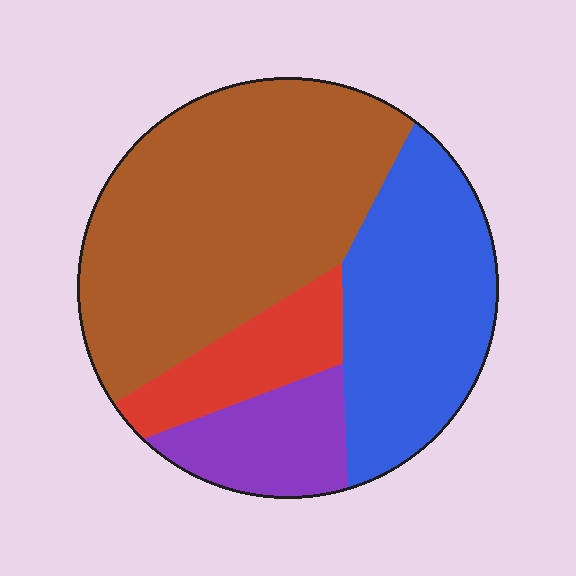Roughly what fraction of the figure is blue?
Blue covers around 30% of the figure.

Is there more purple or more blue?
Blue.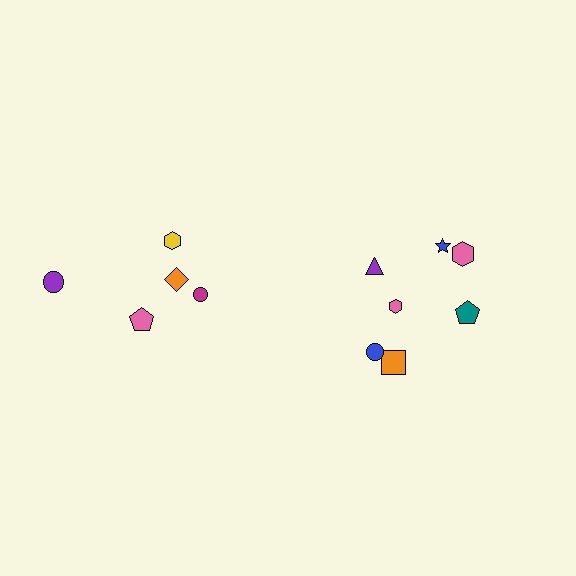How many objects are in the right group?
There are 7 objects.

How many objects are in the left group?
There are 5 objects.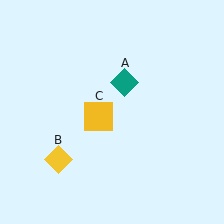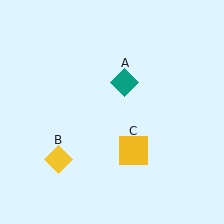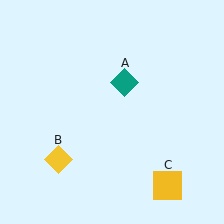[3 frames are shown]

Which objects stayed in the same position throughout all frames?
Teal diamond (object A) and yellow diamond (object B) remained stationary.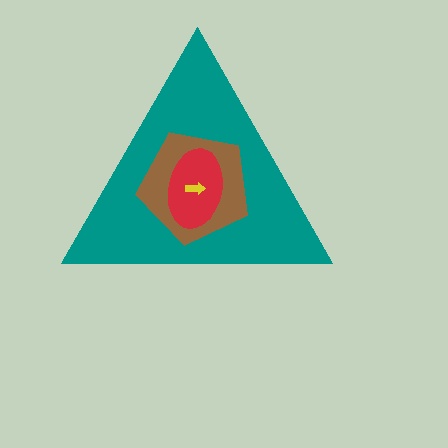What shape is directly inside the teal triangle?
The brown pentagon.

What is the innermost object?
The yellow arrow.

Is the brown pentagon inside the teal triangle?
Yes.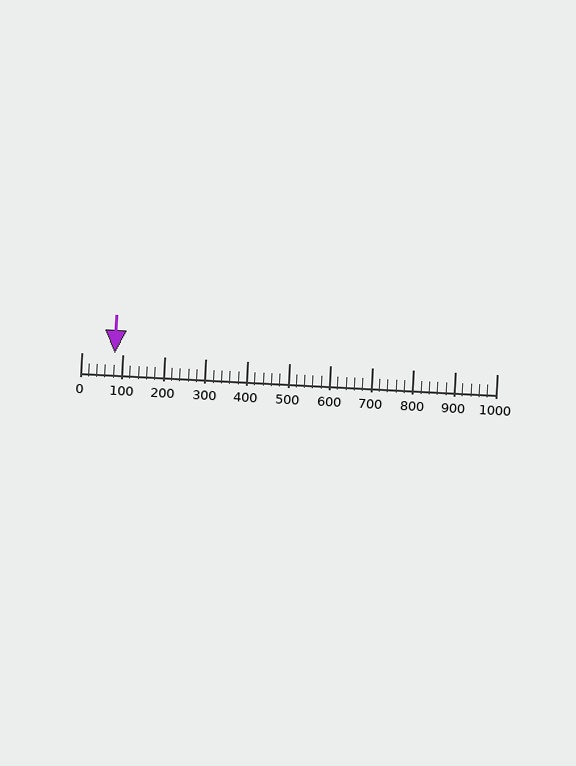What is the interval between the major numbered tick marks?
The major tick marks are spaced 100 units apart.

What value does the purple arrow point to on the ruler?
The purple arrow points to approximately 80.